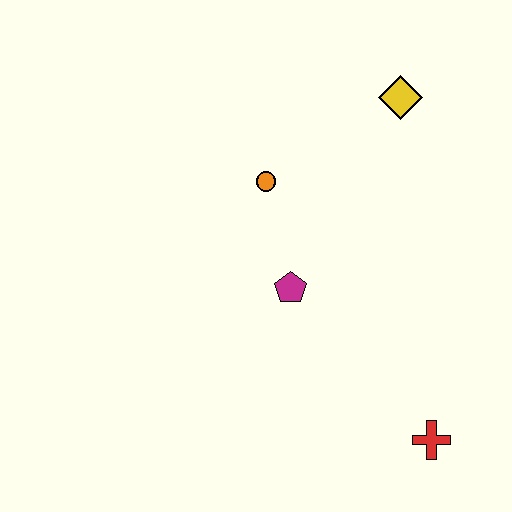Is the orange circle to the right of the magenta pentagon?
No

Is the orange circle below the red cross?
No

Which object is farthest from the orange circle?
The red cross is farthest from the orange circle.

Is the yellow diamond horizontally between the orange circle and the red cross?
Yes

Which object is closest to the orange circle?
The magenta pentagon is closest to the orange circle.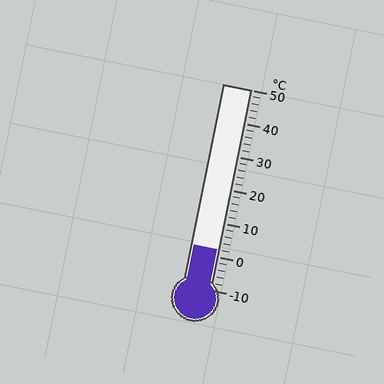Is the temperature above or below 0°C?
The temperature is above 0°C.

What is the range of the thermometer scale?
The thermometer scale ranges from -10°C to 50°C.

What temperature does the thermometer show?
The thermometer shows approximately 2°C.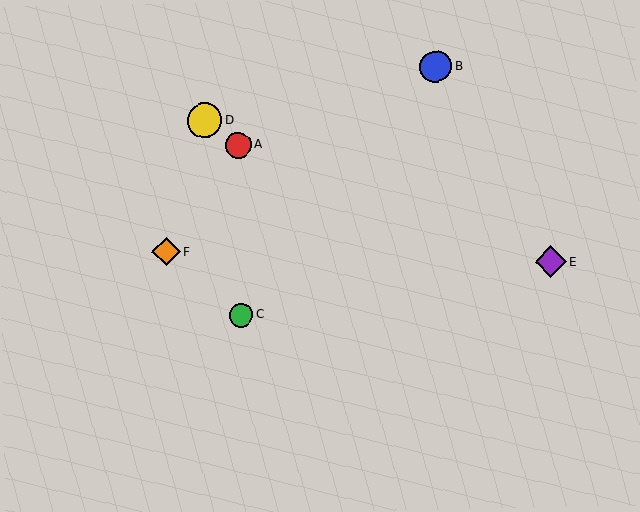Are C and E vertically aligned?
No, C is at x≈241 and E is at x≈551.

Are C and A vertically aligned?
Yes, both are at x≈241.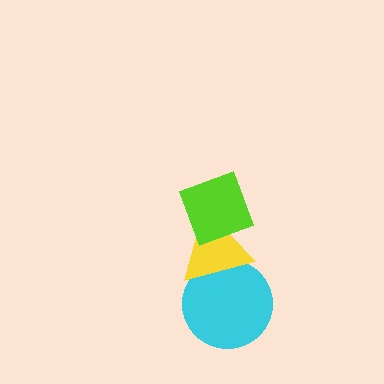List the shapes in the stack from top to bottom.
From top to bottom: the lime diamond, the yellow triangle, the cyan circle.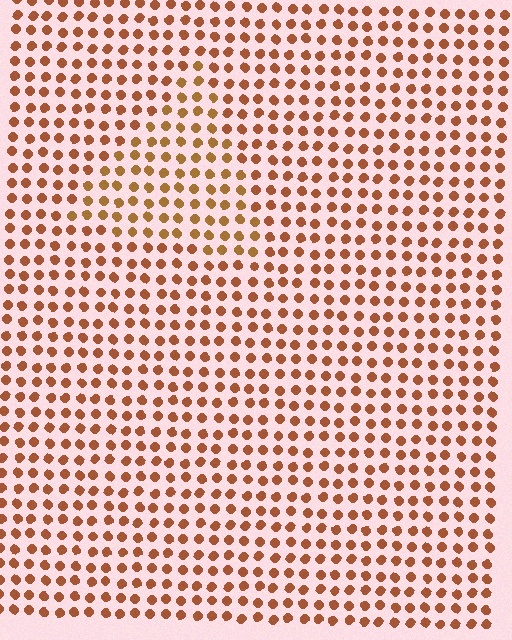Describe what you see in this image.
The image is filled with small brown elements in a uniform arrangement. A triangle-shaped region is visible where the elements are tinted to a slightly different hue, forming a subtle color boundary.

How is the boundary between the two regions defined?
The boundary is defined purely by a slight shift in hue (about 16 degrees). Spacing, size, and orientation are identical on both sides.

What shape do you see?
I see a triangle.